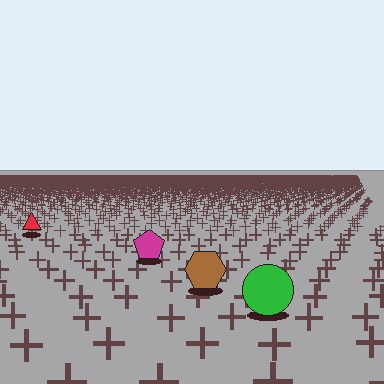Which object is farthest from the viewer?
The red triangle is farthest from the viewer. It appears smaller and the ground texture around it is denser.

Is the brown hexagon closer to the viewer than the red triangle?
Yes. The brown hexagon is closer — you can tell from the texture gradient: the ground texture is coarser near it.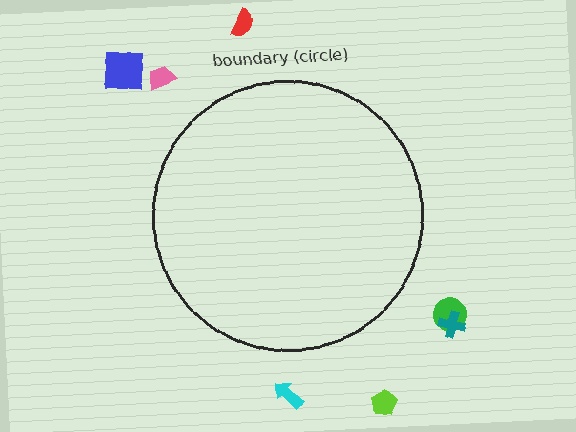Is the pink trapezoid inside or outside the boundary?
Outside.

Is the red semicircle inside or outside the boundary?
Outside.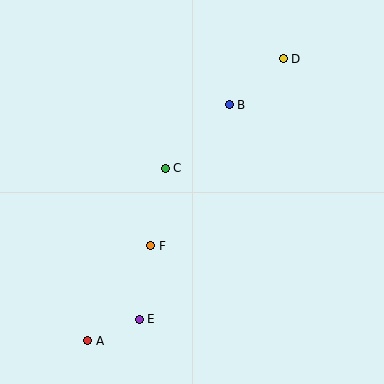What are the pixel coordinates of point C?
Point C is at (165, 168).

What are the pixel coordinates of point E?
Point E is at (139, 319).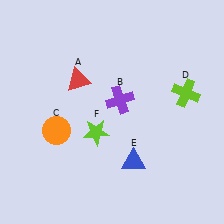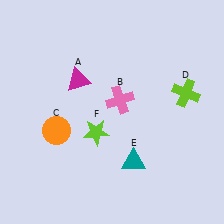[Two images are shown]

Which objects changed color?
A changed from red to magenta. B changed from purple to pink. E changed from blue to teal.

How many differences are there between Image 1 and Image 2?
There are 3 differences between the two images.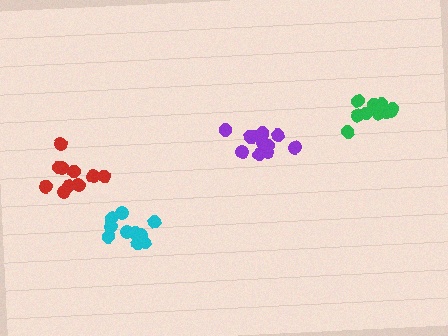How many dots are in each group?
Group 1: 11 dots, Group 2: 10 dots, Group 3: 11 dots, Group 4: 10 dots (42 total).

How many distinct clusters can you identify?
There are 4 distinct clusters.